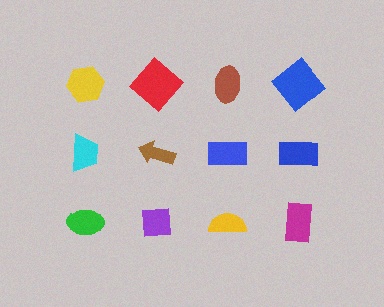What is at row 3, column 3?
A yellow semicircle.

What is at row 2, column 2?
A brown arrow.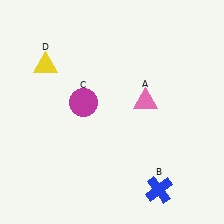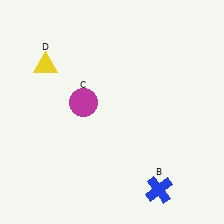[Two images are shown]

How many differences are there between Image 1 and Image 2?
There is 1 difference between the two images.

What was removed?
The pink triangle (A) was removed in Image 2.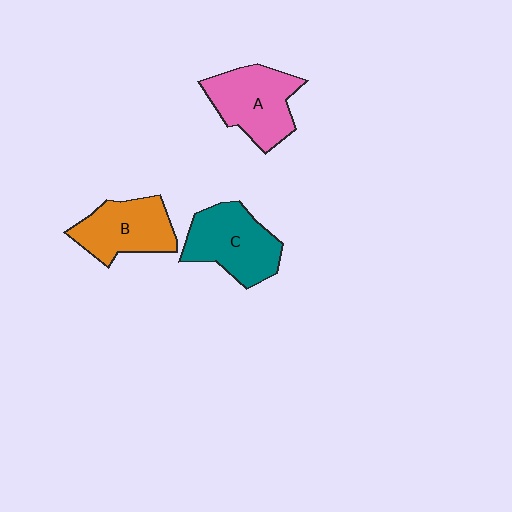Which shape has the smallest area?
Shape B (orange).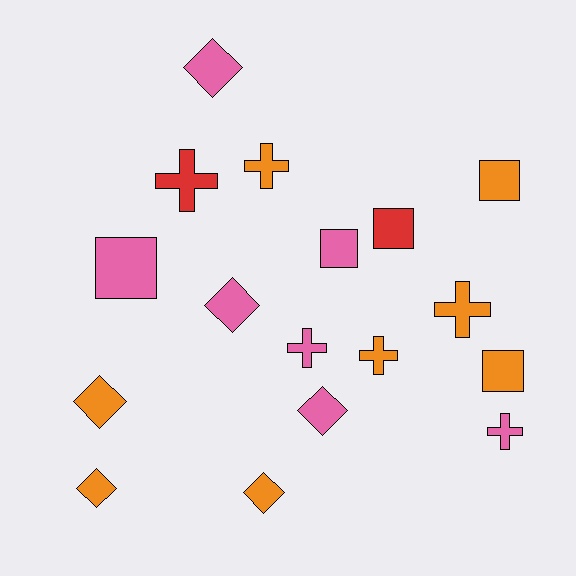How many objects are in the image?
There are 17 objects.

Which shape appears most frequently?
Diamond, with 6 objects.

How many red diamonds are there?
There are no red diamonds.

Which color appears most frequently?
Orange, with 8 objects.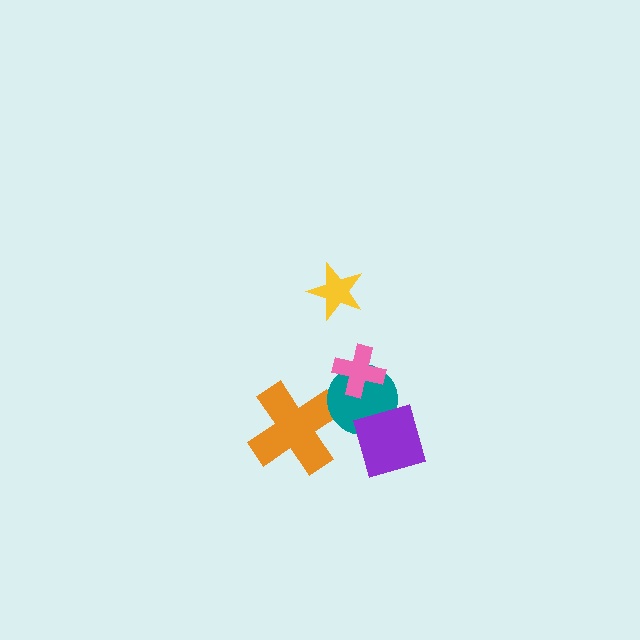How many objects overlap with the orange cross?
1 object overlaps with the orange cross.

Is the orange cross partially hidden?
Yes, it is partially covered by another shape.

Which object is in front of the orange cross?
The teal circle is in front of the orange cross.